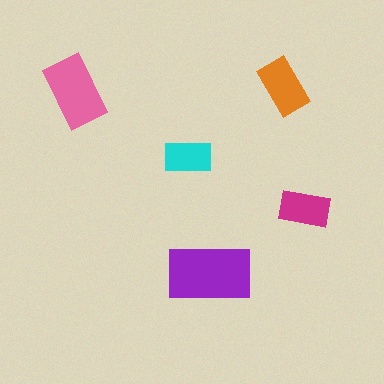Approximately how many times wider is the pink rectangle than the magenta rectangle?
About 1.5 times wider.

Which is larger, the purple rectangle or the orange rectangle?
The purple one.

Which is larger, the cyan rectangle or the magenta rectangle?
The magenta one.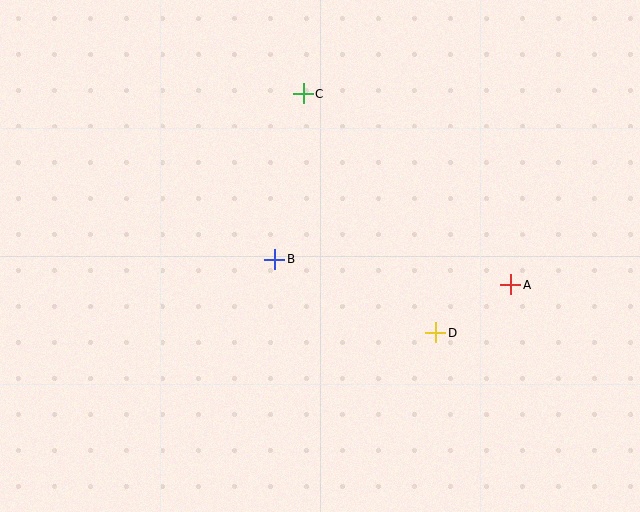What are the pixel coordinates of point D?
Point D is at (436, 333).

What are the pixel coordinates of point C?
Point C is at (303, 94).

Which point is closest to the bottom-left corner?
Point B is closest to the bottom-left corner.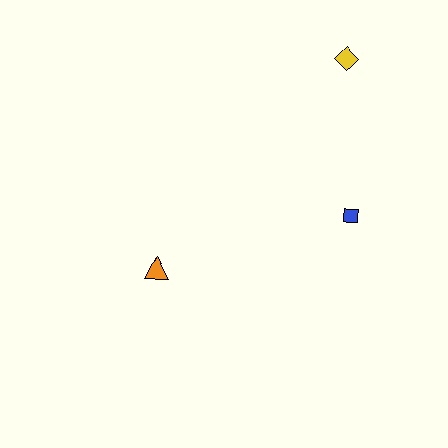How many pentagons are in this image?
There are no pentagons.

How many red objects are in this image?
There are no red objects.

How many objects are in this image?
There are 3 objects.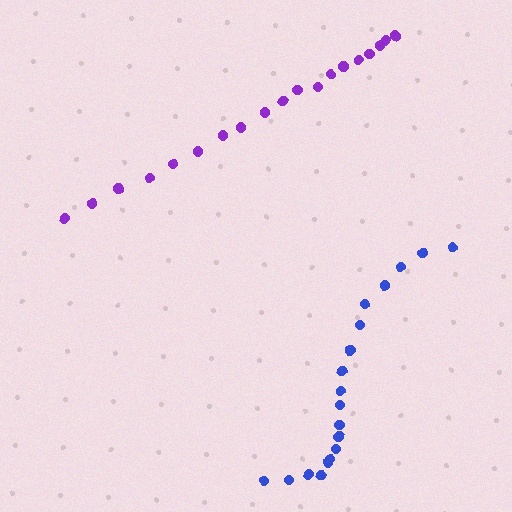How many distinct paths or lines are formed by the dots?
There are 2 distinct paths.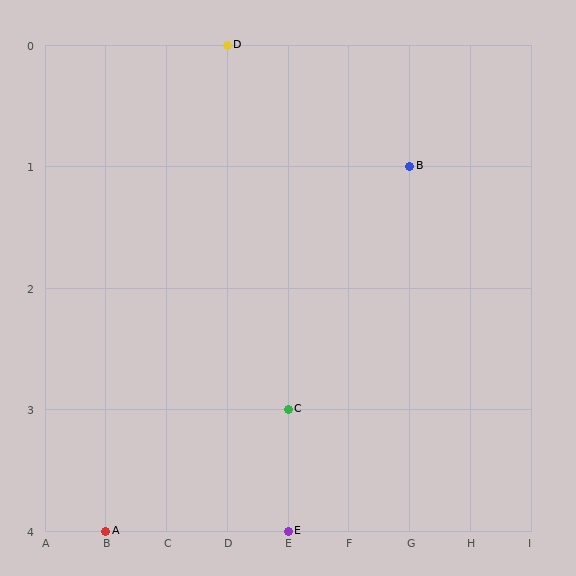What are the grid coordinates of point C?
Point C is at grid coordinates (E, 3).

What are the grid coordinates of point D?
Point D is at grid coordinates (D, 0).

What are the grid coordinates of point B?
Point B is at grid coordinates (G, 1).